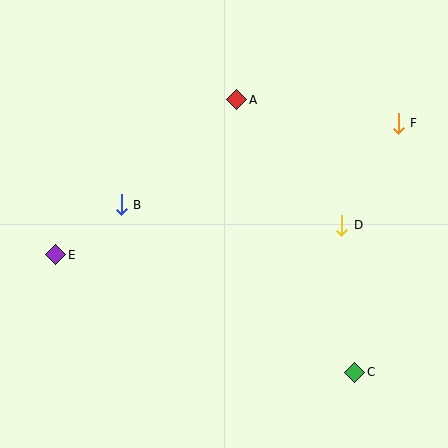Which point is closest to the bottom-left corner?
Point E is closest to the bottom-left corner.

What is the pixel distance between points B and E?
The distance between B and E is 82 pixels.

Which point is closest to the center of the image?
Point B at (121, 205) is closest to the center.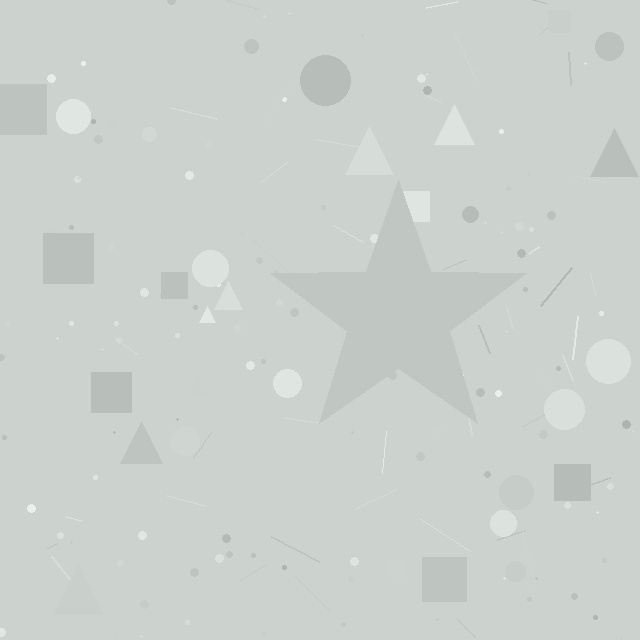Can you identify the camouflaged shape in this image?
The camouflaged shape is a star.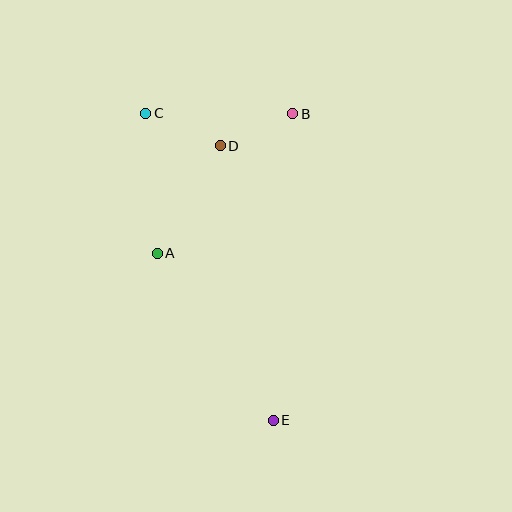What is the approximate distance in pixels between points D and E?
The distance between D and E is approximately 280 pixels.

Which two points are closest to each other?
Points B and D are closest to each other.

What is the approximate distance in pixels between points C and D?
The distance between C and D is approximately 81 pixels.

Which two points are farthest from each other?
Points C and E are farthest from each other.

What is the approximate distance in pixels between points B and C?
The distance between B and C is approximately 147 pixels.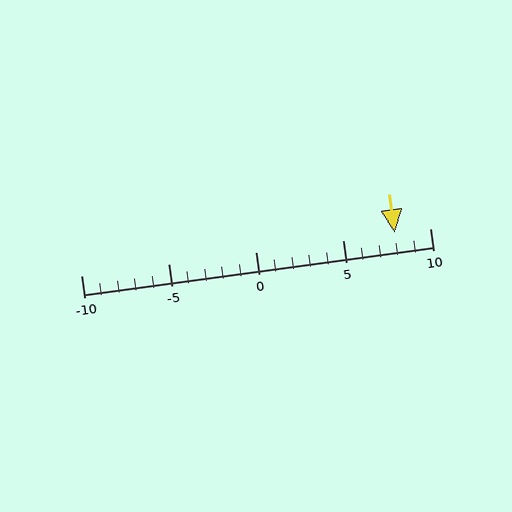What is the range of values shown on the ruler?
The ruler shows values from -10 to 10.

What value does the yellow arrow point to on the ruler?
The yellow arrow points to approximately 8.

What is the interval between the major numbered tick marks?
The major tick marks are spaced 5 units apart.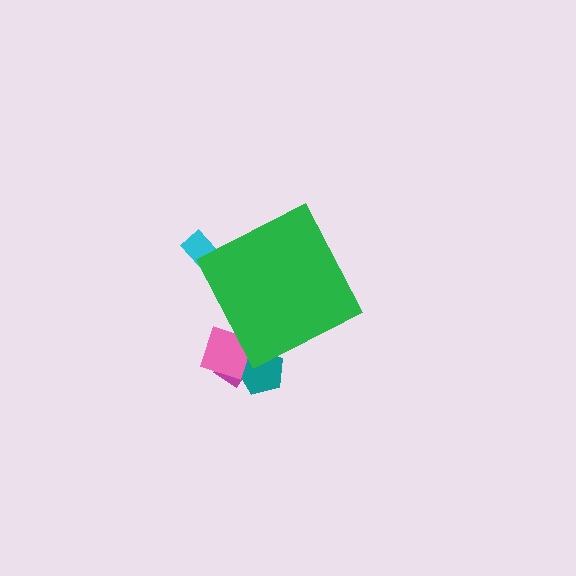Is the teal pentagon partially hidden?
Yes, the teal pentagon is partially hidden behind the green diamond.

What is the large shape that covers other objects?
A green diamond.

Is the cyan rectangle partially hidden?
Yes, the cyan rectangle is partially hidden behind the green diamond.